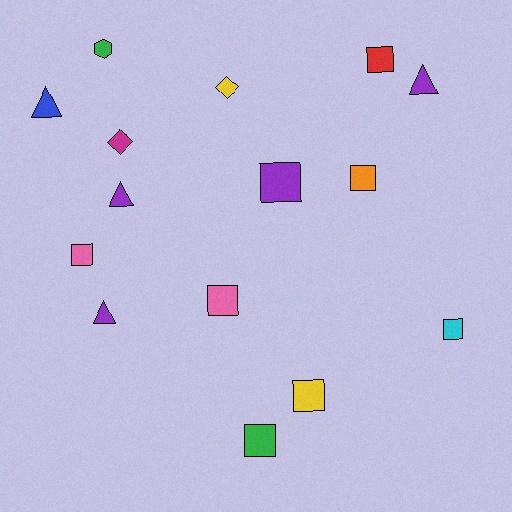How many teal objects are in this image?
There are no teal objects.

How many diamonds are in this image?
There are 2 diamonds.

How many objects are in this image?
There are 15 objects.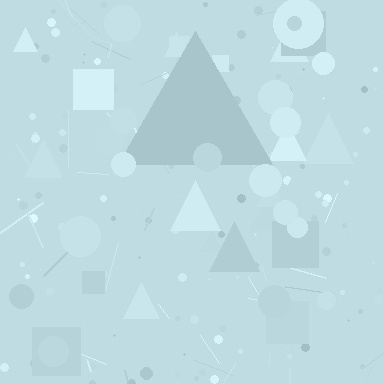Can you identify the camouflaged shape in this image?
The camouflaged shape is a triangle.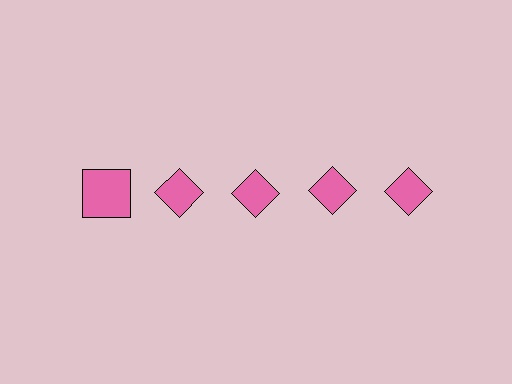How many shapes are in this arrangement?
There are 5 shapes arranged in a grid pattern.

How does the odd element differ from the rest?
It has a different shape: square instead of diamond.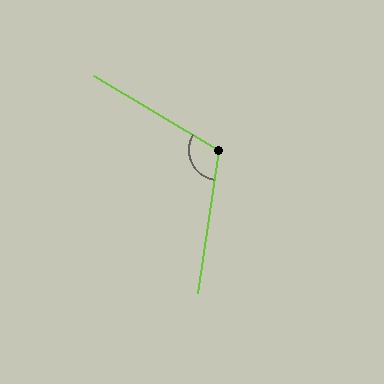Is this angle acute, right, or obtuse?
It is obtuse.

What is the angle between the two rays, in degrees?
Approximately 112 degrees.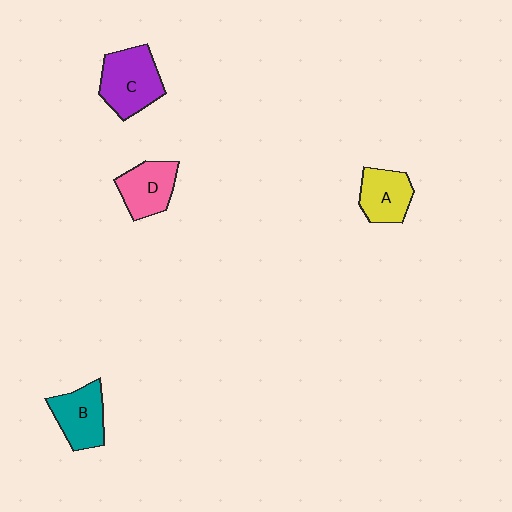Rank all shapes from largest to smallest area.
From largest to smallest: C (purple), B (teal), D (pink), A (yellow).